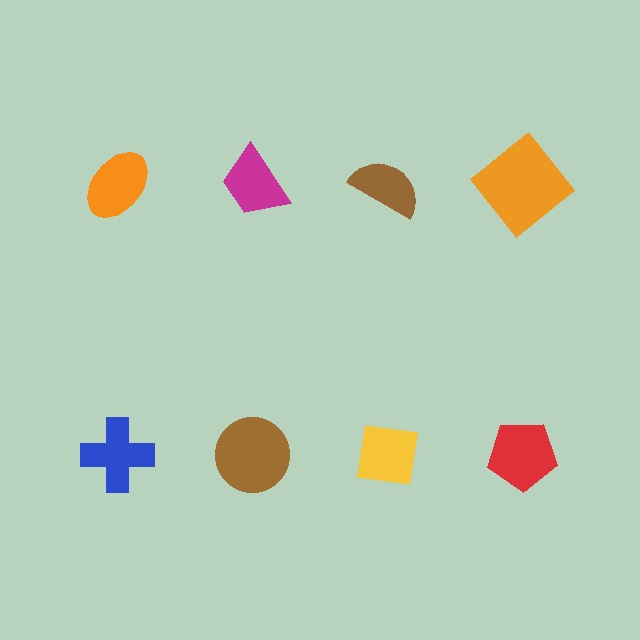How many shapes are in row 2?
4 shapes.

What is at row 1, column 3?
A brown semicircle.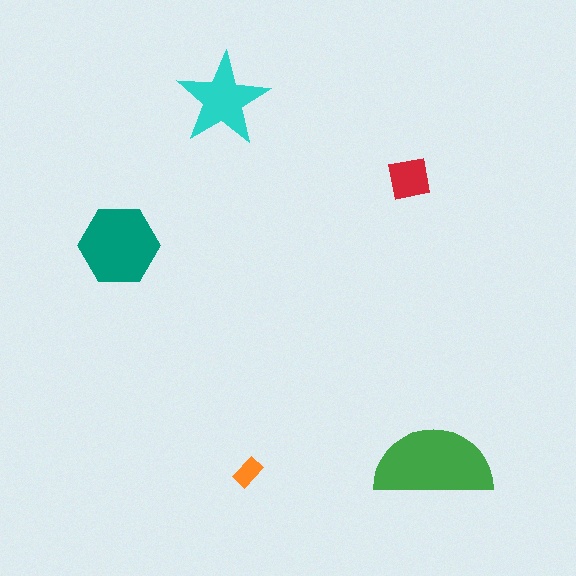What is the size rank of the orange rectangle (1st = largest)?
5th.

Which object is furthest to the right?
The green semicircle is rightmost.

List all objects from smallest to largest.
The orange rectangle, the red square, the cyan star, the teal hexagon, the green semicircle.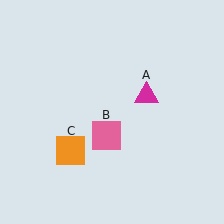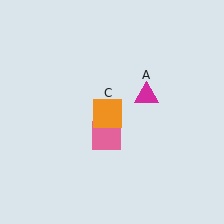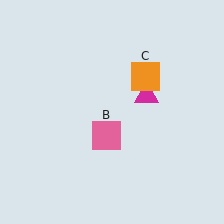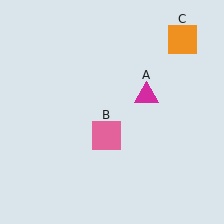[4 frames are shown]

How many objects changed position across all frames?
1 object changed position: orange square (object C).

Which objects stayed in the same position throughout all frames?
Magenta triangle (object A) and pink square (object B) remained stationary.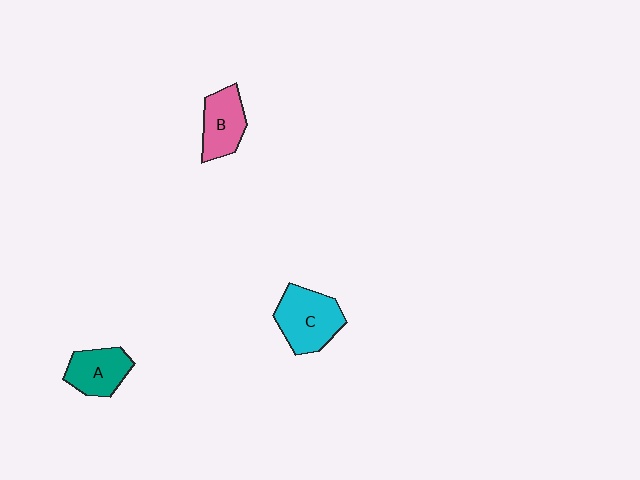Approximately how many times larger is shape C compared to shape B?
Approximately 1.3 times.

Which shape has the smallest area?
Shape B (pink).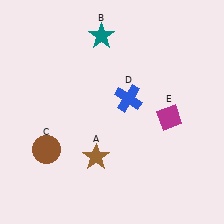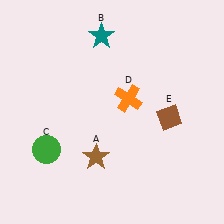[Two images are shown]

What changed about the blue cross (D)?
In Image 1, D is blue. In Image 2, it changed to orange.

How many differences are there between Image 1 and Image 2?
There are 3 differences between the two images.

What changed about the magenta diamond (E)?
In Image 1, E is magenta. In Image 2, it changed to brown.